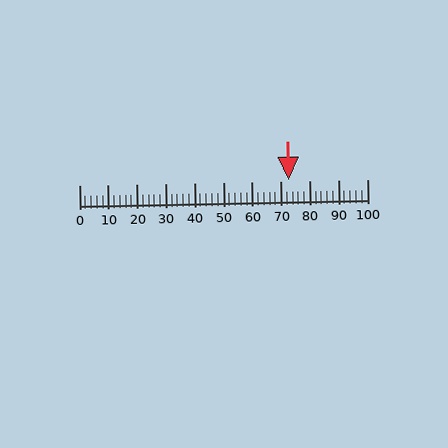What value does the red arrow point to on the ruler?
The red arrow points to approximately 73.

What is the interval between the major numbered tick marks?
The major tick marks are spaced 10 units apart.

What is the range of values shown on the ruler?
The ruler shows values from 0 to 100.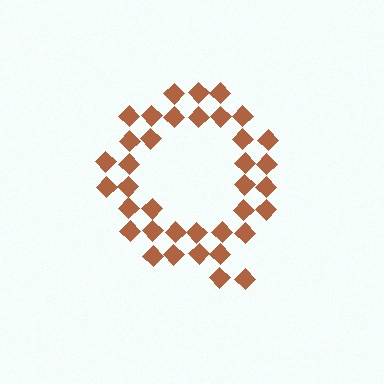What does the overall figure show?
The overall figure shows the letter Q.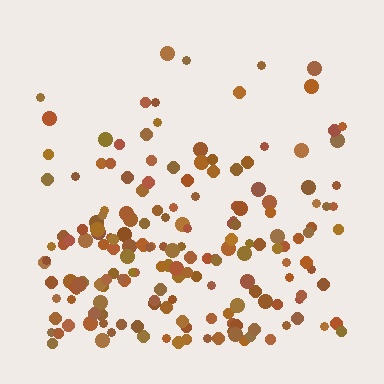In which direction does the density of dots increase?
From top to bottom, with the bottom side densest.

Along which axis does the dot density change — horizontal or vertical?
Vertical.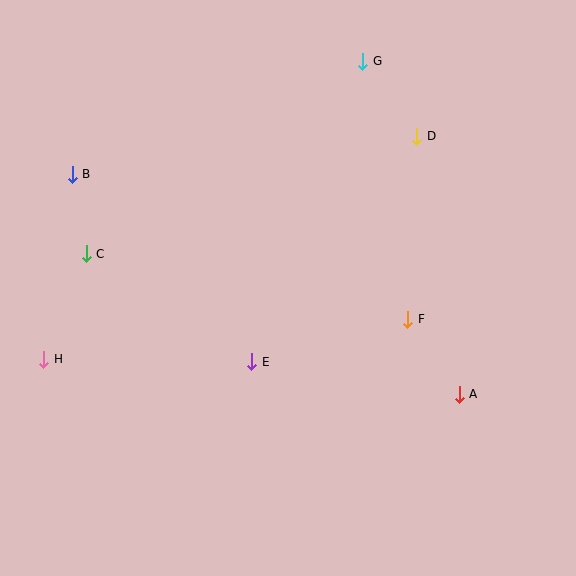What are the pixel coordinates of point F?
Point F is at (408, 319).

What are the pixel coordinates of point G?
Point G is at (363, 61).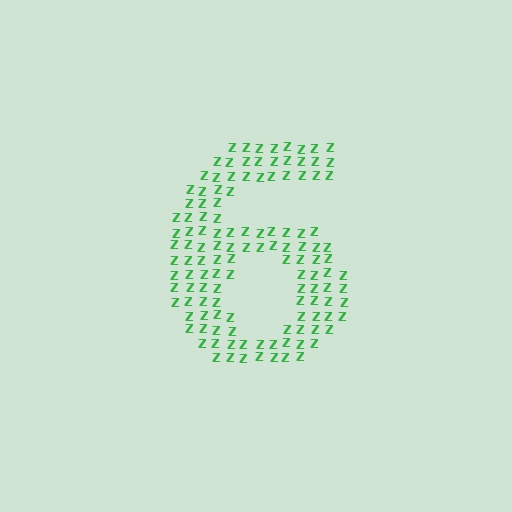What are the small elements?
The small elements are letter Z's.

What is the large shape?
The large shape is the digit 6.